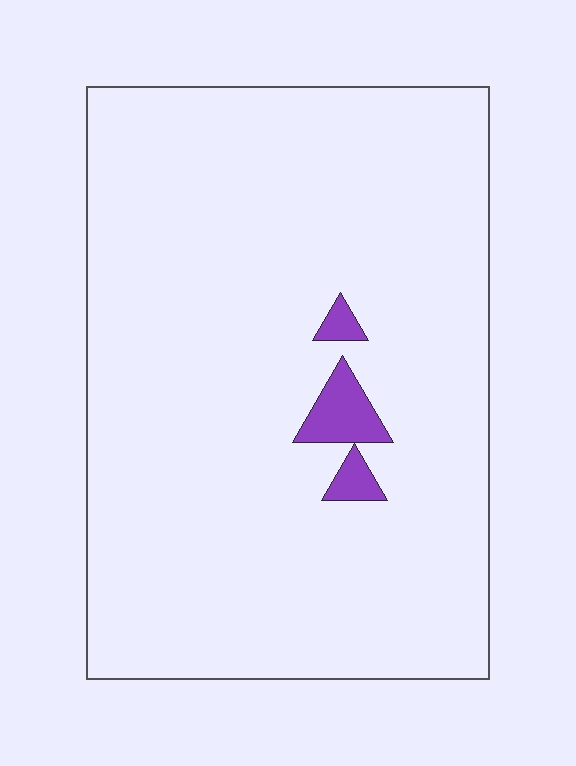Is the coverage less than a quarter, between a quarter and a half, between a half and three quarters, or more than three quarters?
Less than a quarter.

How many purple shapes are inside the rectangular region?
3.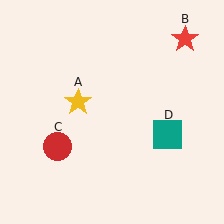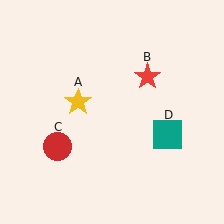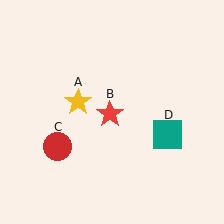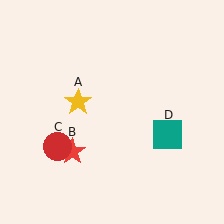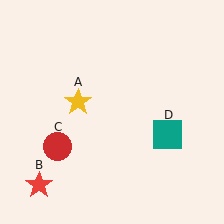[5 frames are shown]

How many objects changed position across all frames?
1 object changed position: red star (object B).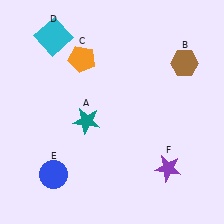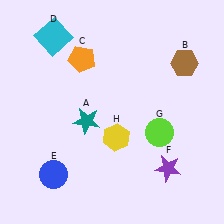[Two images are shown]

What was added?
A lime circle (G), a yellow hexagon (H) were added in Image 2.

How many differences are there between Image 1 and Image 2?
There are 2 differences between the two images.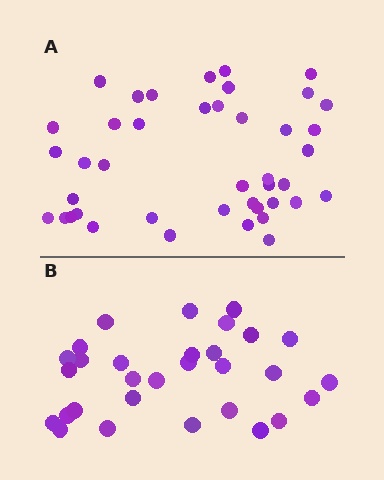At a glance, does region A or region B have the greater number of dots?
Region A (the top region) has more dots.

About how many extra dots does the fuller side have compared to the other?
Region A has roughly 12 or so more dots than region B.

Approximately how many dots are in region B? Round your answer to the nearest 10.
About 30 dots.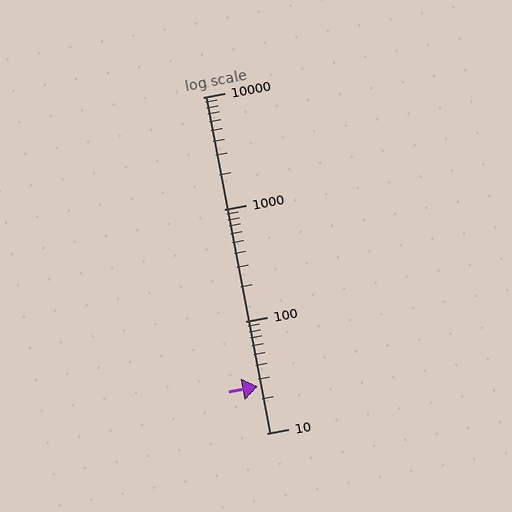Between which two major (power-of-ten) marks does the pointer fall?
The pointer is between 10 and 100.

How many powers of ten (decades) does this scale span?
The scale spans 3 decades, from 10 to 10000.